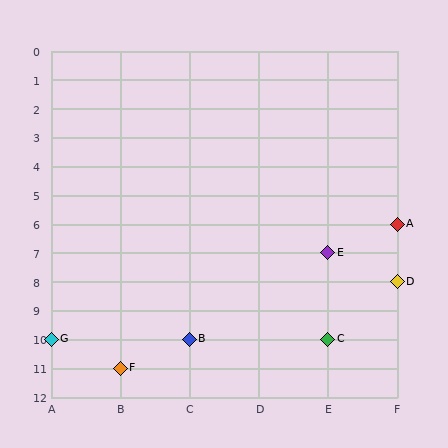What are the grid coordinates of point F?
Point F is at grid coordinates (B, 11).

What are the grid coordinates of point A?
Point A is at grid coordinates (F, 6).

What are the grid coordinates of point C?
Point C is at grid coordinates (E, 10).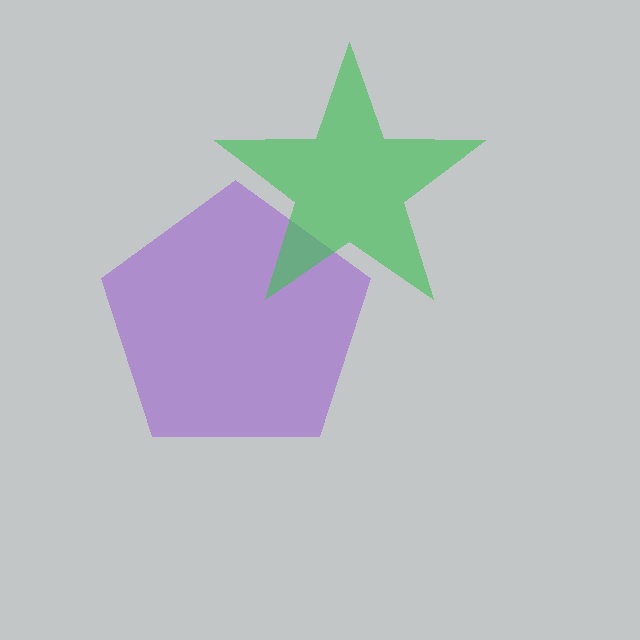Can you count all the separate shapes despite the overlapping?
Yes, there are 2 separate shapes.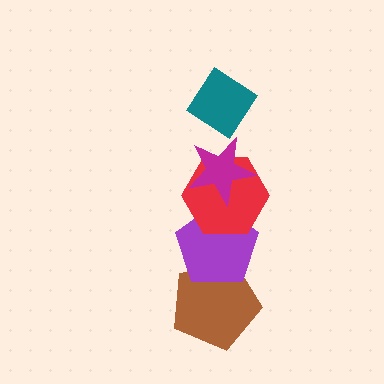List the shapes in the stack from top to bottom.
From top to bottom: the teal diamond, the magenta star, the red hexagon, the purple pentagon, the brown pentagon.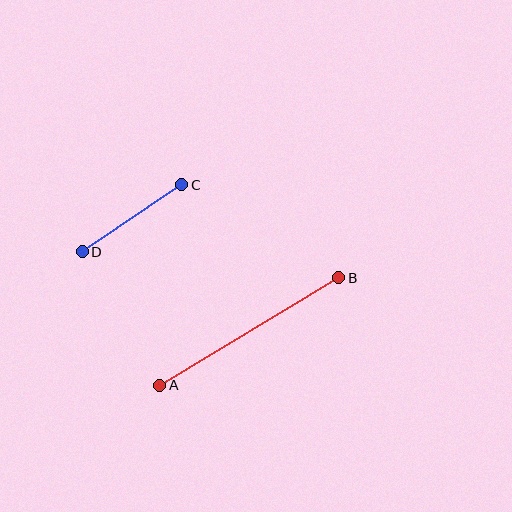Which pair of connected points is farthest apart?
Points A and B are farthest apart.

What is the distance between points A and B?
The distance is approximately 209 pixels.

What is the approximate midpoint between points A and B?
The midpoint is at approximately (249, 331) pixels.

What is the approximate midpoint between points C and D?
The midpoint is at approximately (132, 218) pixels.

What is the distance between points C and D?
The distance is approximately 120 pixels.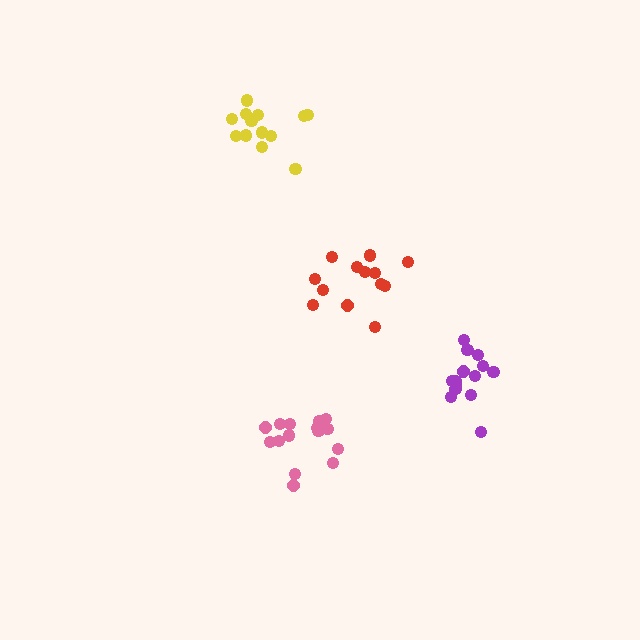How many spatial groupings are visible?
There are 4 spatial groupings.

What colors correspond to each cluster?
The clusters are colored: red, pink, purple, yellow.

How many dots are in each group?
Group 1: 13 dots, Group 2: 15 dots, Group 3: 14 dots, Group 4: 13 dots (55 total).